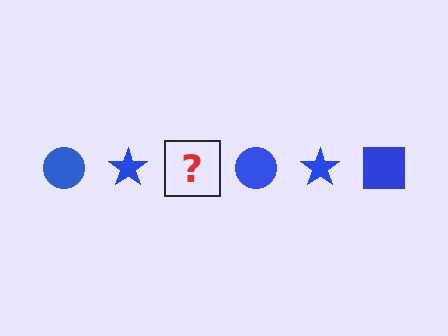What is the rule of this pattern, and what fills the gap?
The rule is that the pattern cycles through circle, star, square shapes in blue. The gap should be filled with a blue square.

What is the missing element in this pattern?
The missing element is a blue square.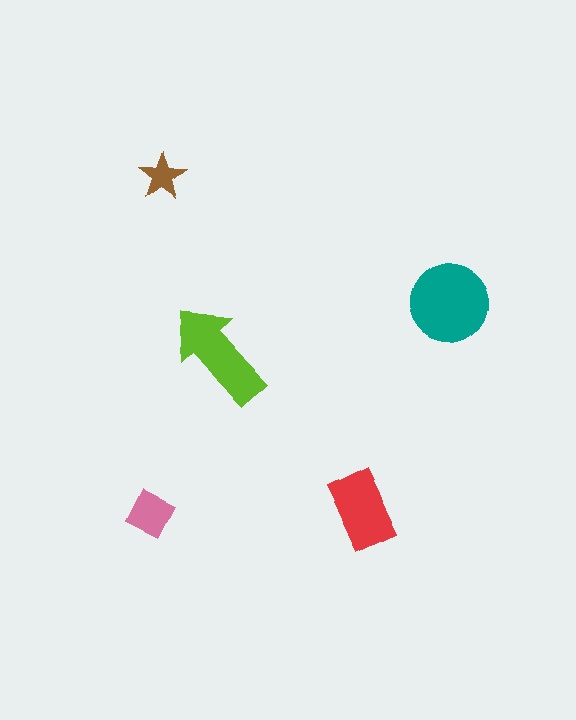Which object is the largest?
The teal circle.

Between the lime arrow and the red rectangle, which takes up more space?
The lime arrow.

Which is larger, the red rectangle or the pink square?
The red rectangle.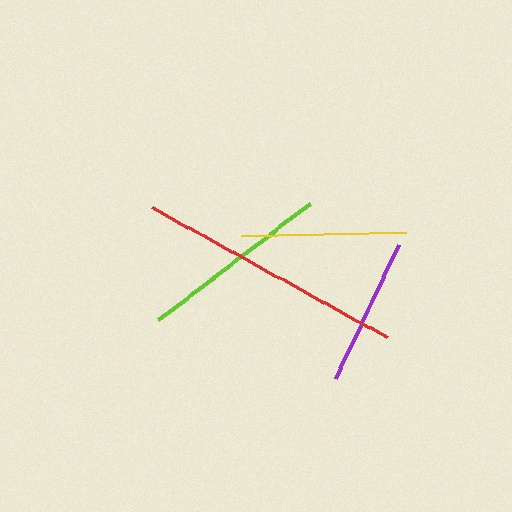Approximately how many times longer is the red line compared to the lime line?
The red line is approximately 1.4 times the length of the lime line.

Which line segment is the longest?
The red line is the longest at approximately 269 pixels.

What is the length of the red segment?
The red segment is approximately 269 pixels long.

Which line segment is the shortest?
The purple line is the shortest at approximately 148 pixels.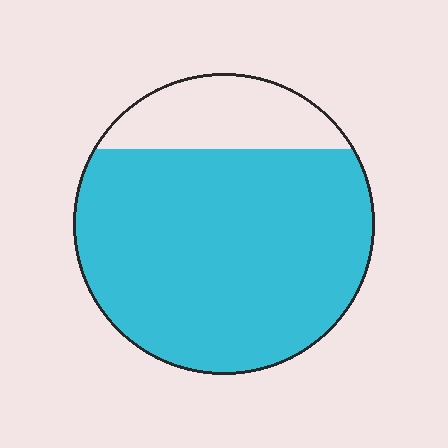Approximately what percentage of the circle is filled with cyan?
Approximately 80%.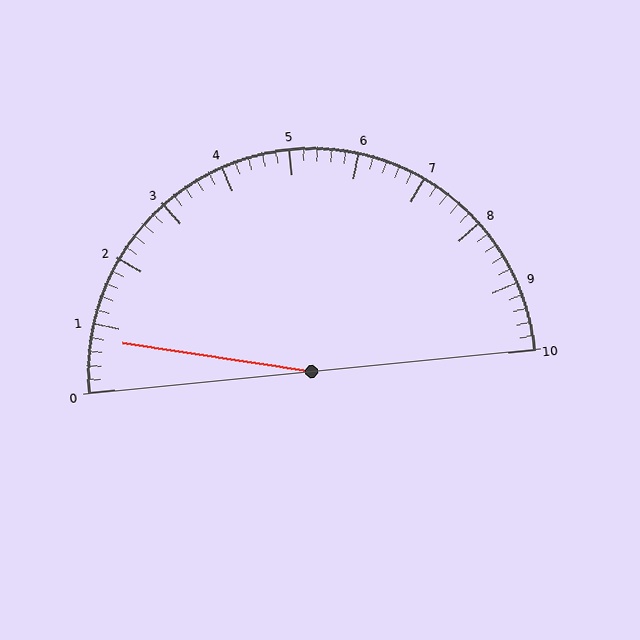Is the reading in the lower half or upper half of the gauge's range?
The reading is in the lower half of the range (0 to 10).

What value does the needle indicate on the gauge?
The needle indicates approximately 0.8.